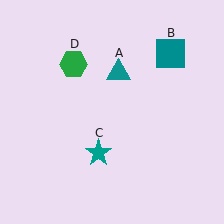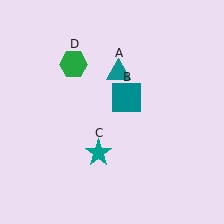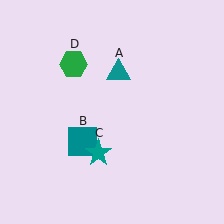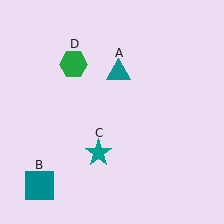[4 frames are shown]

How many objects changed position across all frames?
1 object changed position: teal square (object B).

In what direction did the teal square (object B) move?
The teal square (object B) moved down and to the left.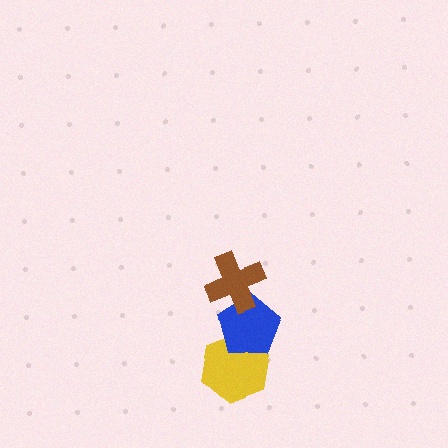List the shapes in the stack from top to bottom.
From top to bottom: the brown cross, the blue pentagon, the yellow hexagon.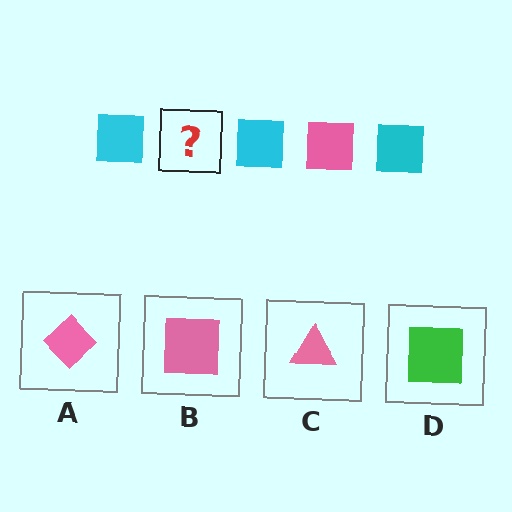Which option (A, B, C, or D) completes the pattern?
B.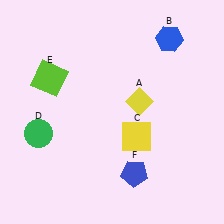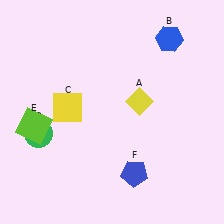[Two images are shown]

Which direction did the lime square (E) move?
The lime square (E) moved down.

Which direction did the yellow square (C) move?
The yellow square (C) moved left.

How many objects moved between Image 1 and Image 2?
2 objects moved between the two images.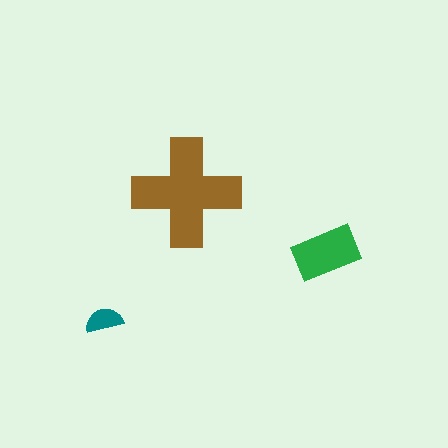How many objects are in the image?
There are 3 objects in the image.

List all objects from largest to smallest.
The brown cross, the green rectangle, the teal semicircle.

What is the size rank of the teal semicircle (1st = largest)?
3rd.